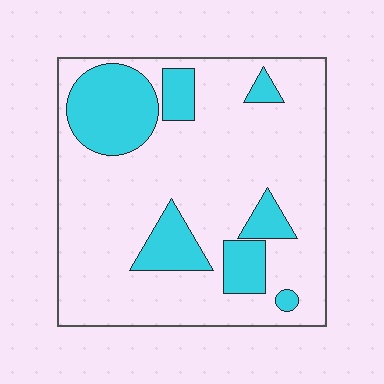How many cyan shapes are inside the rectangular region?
7.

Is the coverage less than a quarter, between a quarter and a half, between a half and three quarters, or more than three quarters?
Less than a quarter.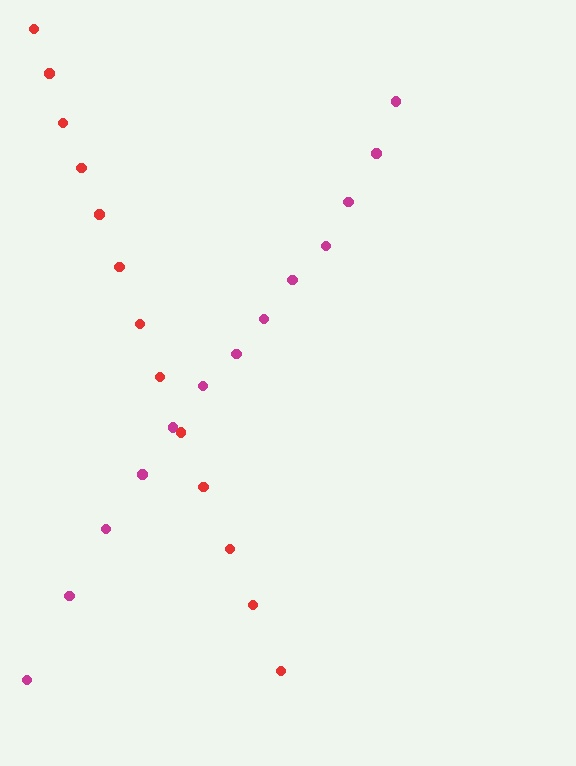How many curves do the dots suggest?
There are 2 distinct paths.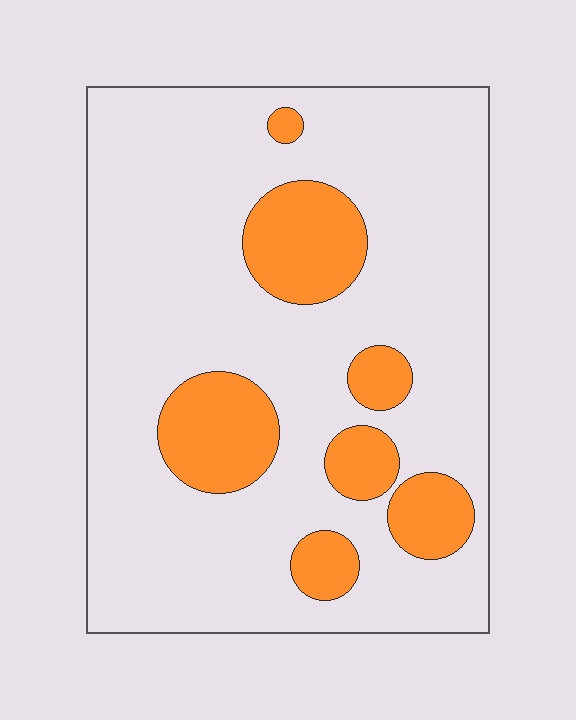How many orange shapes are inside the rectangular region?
7.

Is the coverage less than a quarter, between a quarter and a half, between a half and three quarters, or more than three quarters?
Less than a quarter.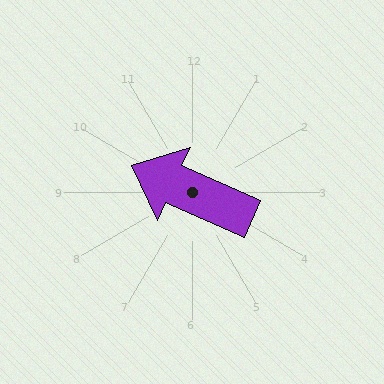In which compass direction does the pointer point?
Northwest.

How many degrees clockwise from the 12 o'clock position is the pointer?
Approximately 294 degrees.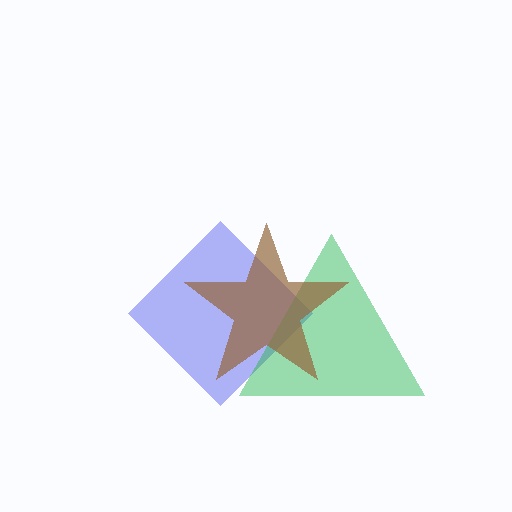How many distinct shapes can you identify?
There are 3 distinct shapes: a blue diamond, a green triangle, a brown star.